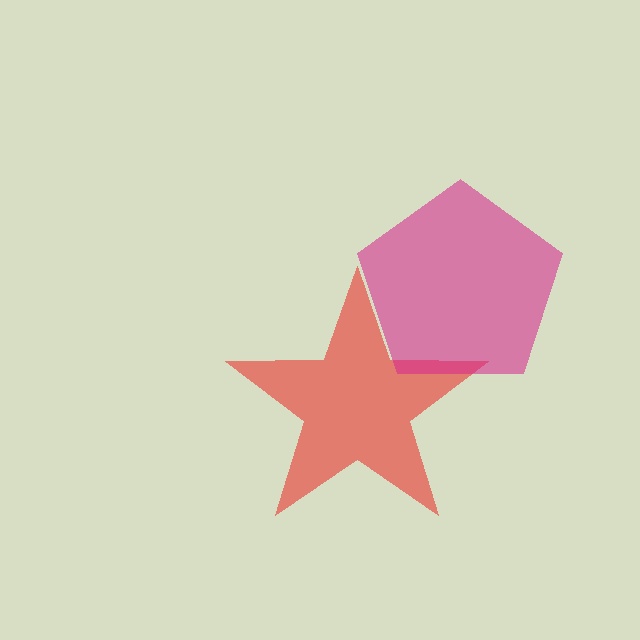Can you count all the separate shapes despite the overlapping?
Yes, there are 2 separate shapes.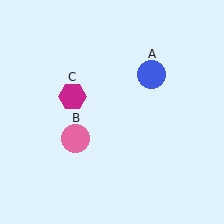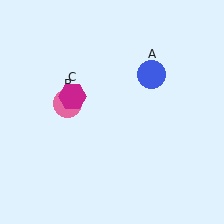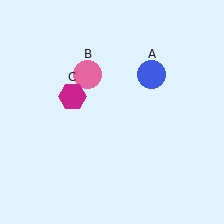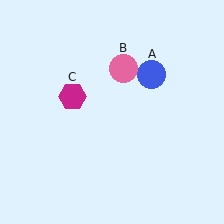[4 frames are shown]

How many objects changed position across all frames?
1 object changed position: pink circle (object B).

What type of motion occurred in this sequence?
The pink circle (object B) rotated clockwise around the center of the scene.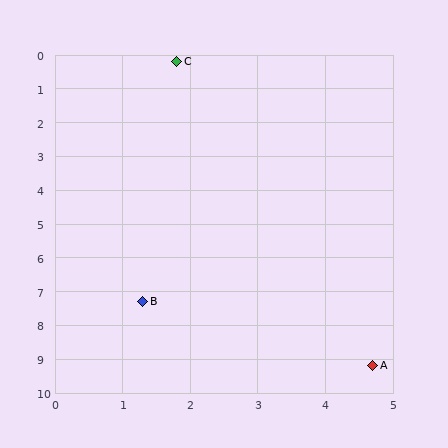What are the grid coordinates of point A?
Point A is at approximately (4.7, 9.2).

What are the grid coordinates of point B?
Point B is at approximately (1.3, 7.3).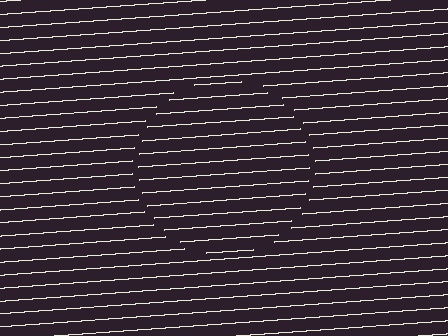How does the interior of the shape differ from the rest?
The interior of the shape contains the same grating, shifted by half a period — the contour is defined by the phase discontinuity where line-ends from the inner and outer gratings abut.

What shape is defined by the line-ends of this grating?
An illusory circle. The interior of the shape contains the same grating, shifted by half a period — the contour is defined by the phase discontinuity where line-ends from the inner and outer gratings abut.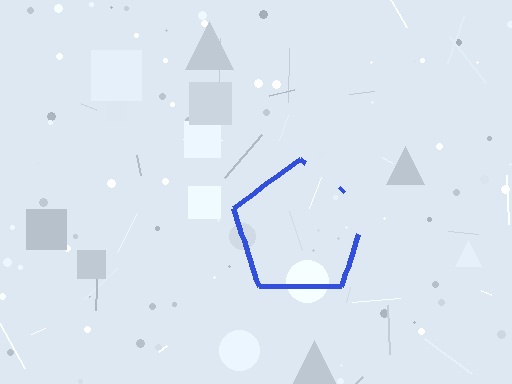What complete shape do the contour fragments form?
The contour fragments form a pentagon.